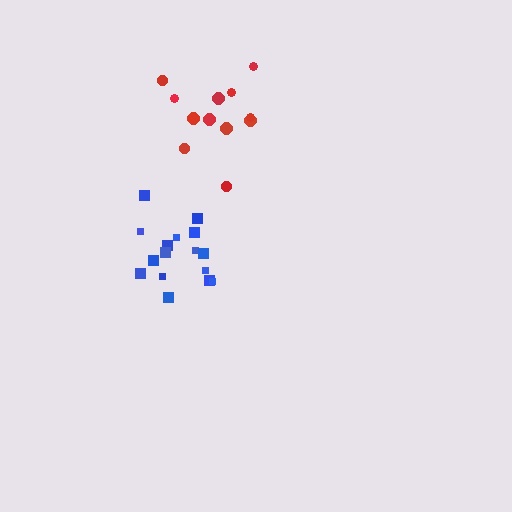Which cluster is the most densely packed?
Blue.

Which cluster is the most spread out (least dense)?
Red.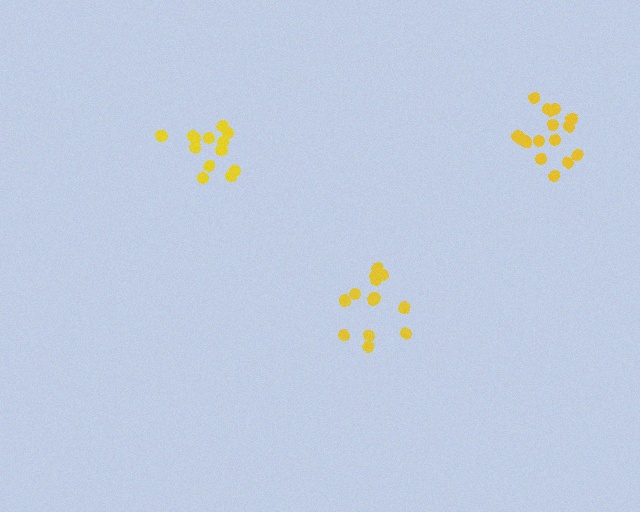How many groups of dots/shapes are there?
There are 3 groups.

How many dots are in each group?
Group 1: 13 dots, Group 2: 13 dots, Group 3: 16 dots (42 total).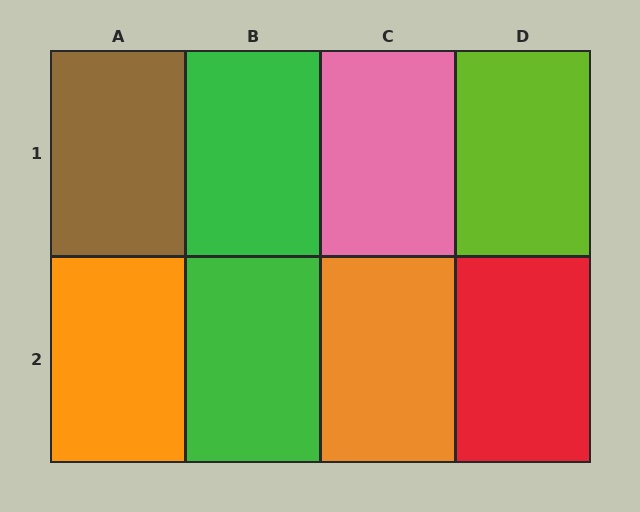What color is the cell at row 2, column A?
Orange.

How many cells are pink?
1 cell is pink.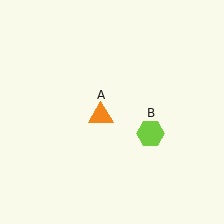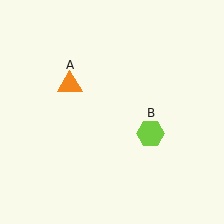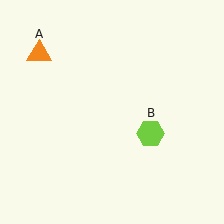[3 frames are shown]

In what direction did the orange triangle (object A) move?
The orange triangle (object A) moved up and to the left.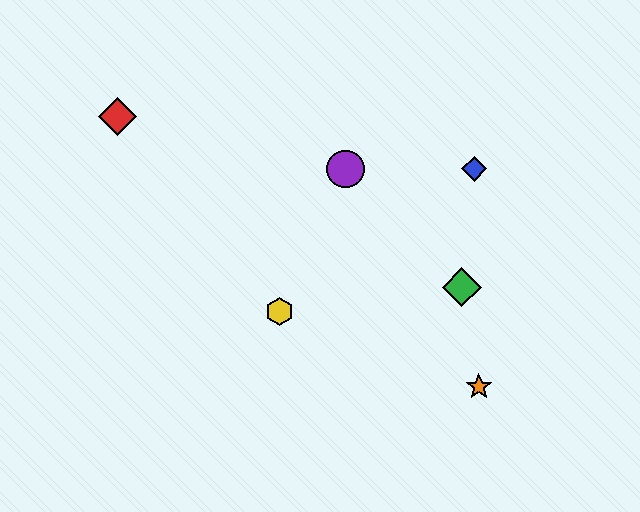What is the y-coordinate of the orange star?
The orange star is at y≈387.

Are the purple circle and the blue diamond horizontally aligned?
Yes, both are at y≈169.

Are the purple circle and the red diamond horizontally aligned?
No, the purple circle is at y≈169 and the red diamond is at y≈117.